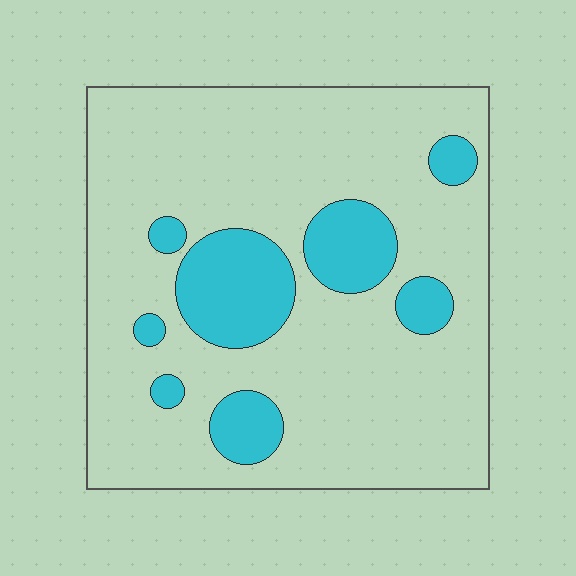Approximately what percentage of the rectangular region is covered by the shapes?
Approximately 20%.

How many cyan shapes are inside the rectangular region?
8.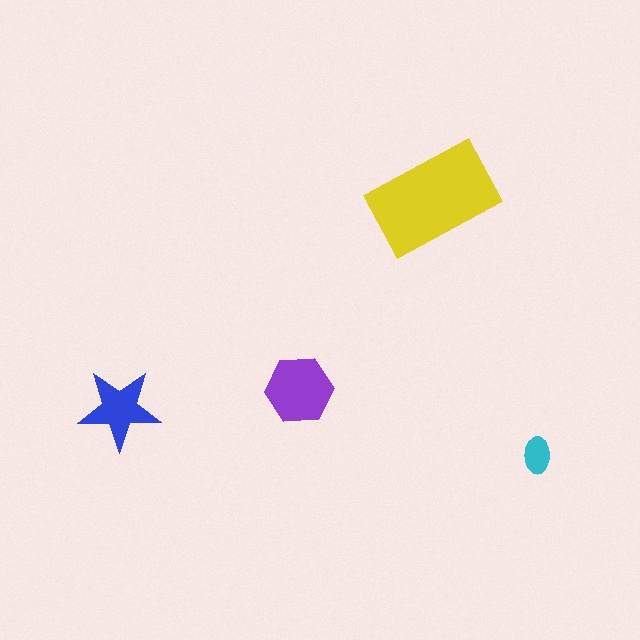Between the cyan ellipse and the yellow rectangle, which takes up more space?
The yellow rectangle.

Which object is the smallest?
The cyan ellipse.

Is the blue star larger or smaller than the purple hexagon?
Smaller.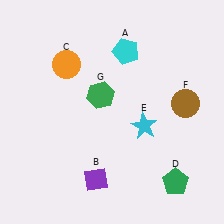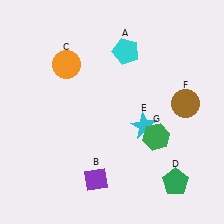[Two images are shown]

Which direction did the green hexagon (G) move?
The green hexagon (G) moved right.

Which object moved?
The green hexagon (G) moved right.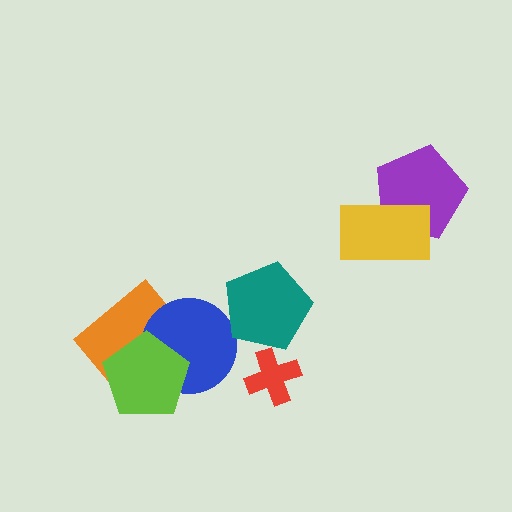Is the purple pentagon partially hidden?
Yes, it is partially covered by another shape.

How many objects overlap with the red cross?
0 objects overlap with the red cross.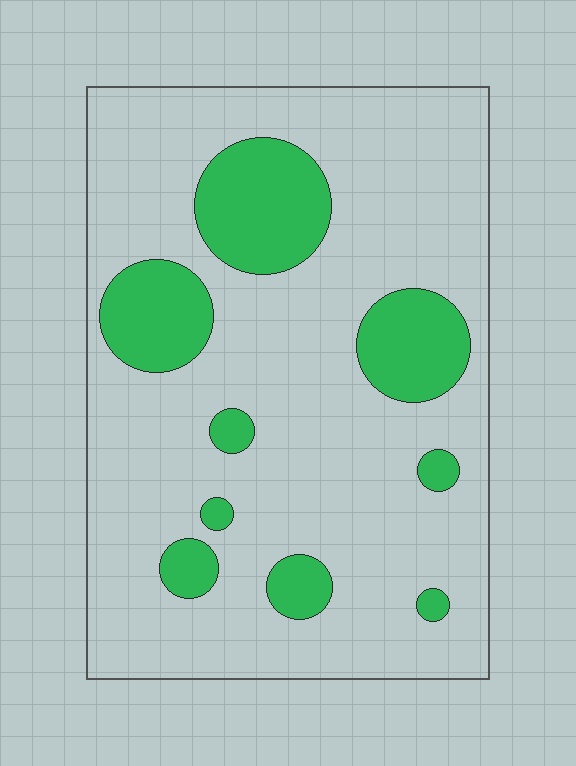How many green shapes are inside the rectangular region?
9.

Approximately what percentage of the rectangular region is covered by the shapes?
Approximately 20%.